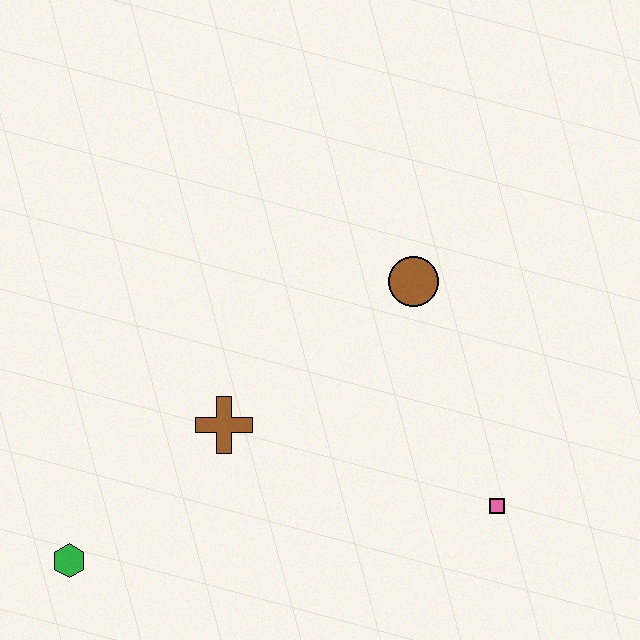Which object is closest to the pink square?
The brown circle is closest to the pink square.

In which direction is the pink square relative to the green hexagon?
The pink square is to the right of the green hexagon.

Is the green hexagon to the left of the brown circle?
Yes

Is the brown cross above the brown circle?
No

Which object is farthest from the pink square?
The green hexagon is farthest from the pink square.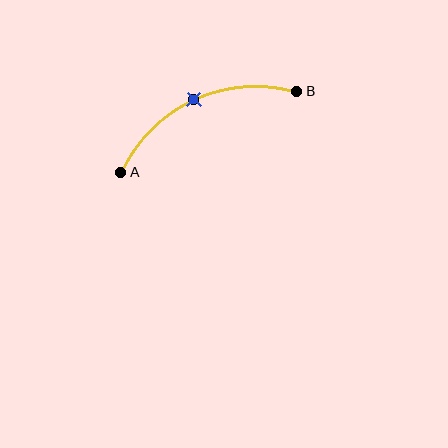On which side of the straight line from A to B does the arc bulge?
The arc bulges above the straight line connecting A and B.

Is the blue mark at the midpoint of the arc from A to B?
Yes. The blue mark lies on the arc at equal arc-length from both A and B — it is the arc midpoint.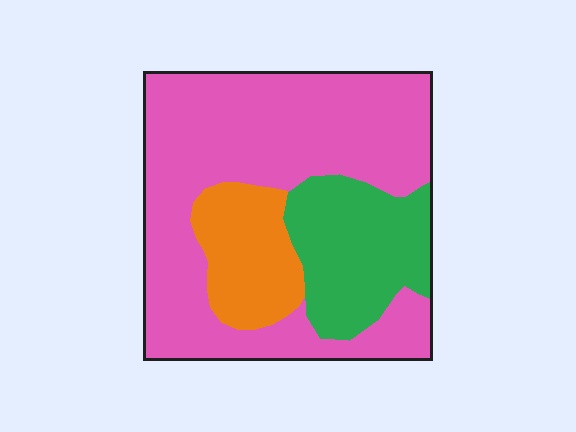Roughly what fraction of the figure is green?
Green takes up between a sixth and a third of the figure.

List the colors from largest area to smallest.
From largest to smallest: pink, green, orange.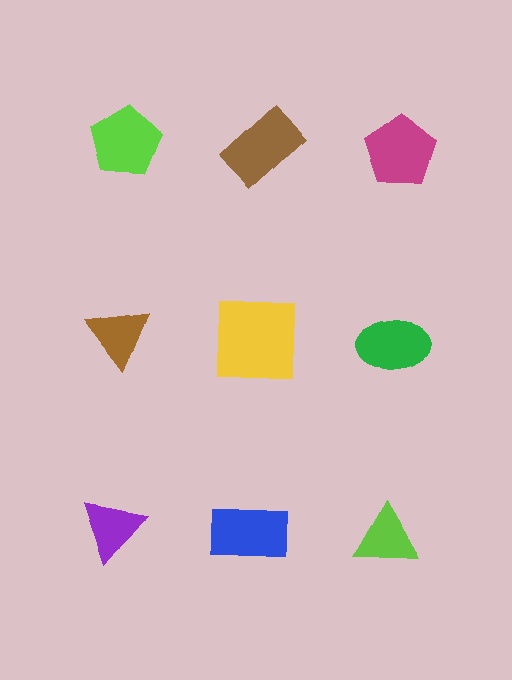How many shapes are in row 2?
3 shapes.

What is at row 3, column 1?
A purple triangle.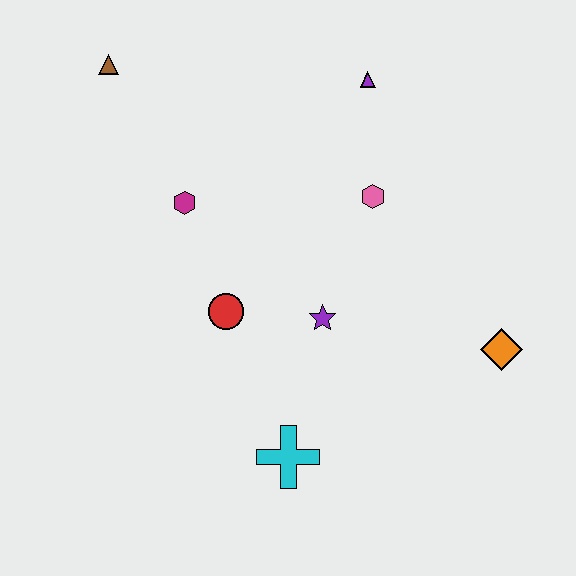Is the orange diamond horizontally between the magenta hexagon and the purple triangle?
No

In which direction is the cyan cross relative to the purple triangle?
The cyan cross is below the purple triangle.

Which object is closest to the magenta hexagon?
The red circle is closest to the magenta hexagon.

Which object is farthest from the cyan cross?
The brown triangle is farthest from the cyan cross.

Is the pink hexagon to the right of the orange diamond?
No